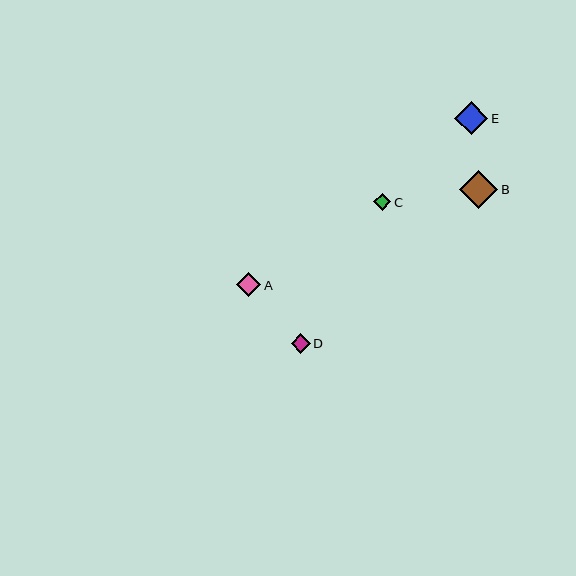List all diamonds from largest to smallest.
From largest to smallest: B, E, A, D, C.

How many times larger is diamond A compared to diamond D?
Diamond A is approximately 1.3 times the size of diamond D.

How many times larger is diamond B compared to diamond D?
Diamond B is approximately 2.0 times the size of diamond D.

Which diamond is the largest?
Diamond B is the largest with a size of approximately 38 pixels.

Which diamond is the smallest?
Diamond C is the smallest with a size of approximately 17 pixels.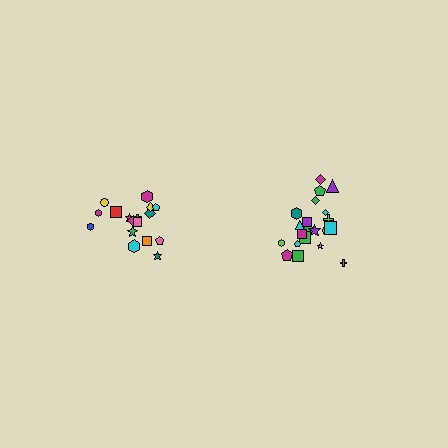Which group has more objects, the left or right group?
The right group.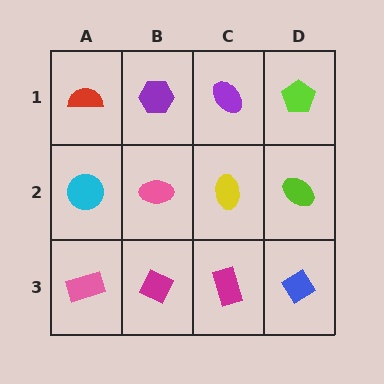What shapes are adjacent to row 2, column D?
A lime pentagon (row 1, column D), a blue diamond (row 3, column D), a yellow ellipse (row 2, column C).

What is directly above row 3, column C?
A yellow ellipse.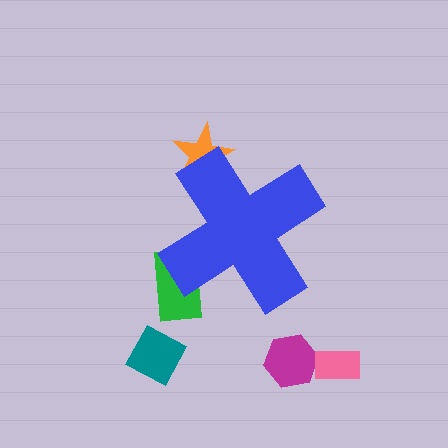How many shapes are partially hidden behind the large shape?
2 shapes are partially hidden.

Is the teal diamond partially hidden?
No, the teal diamond is fully visible.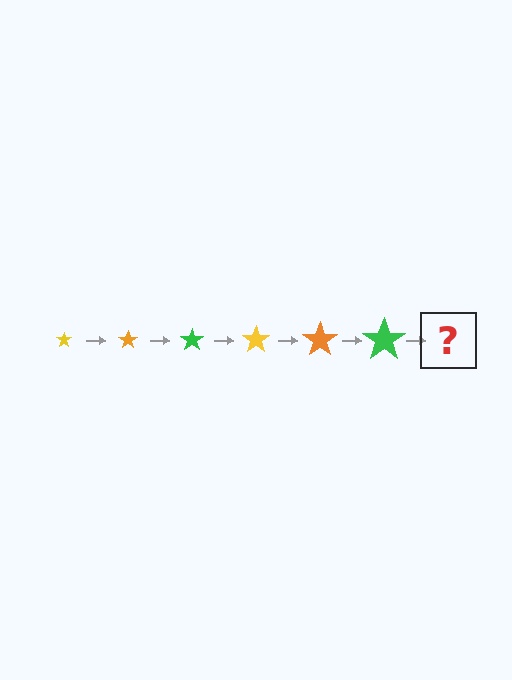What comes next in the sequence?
The next element should be a yellow star, larger than the previous one.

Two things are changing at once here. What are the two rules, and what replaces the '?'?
The two rules are that the star grows larger each step and the color cycles through yellow, orange, and green. The '?' should be a yellow star, larger than the previous one.